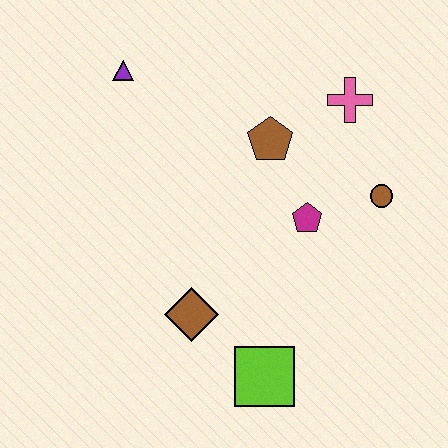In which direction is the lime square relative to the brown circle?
The lime square is below the brown circle.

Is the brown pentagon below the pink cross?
Yes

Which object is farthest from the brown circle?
The purple triangle is farthest from the brown circle.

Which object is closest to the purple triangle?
The brown pentagon is closest to the purple triangle.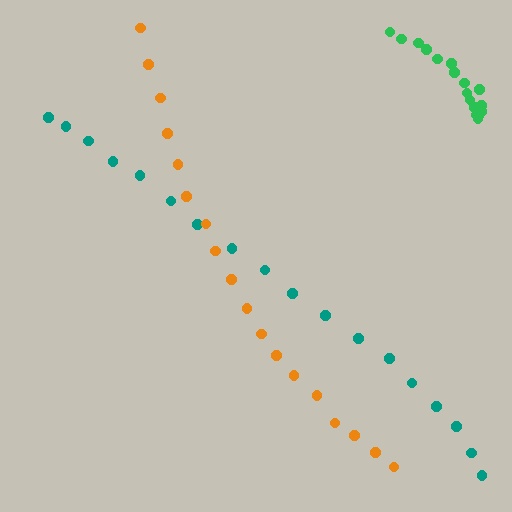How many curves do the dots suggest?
There are 3 distinct paths.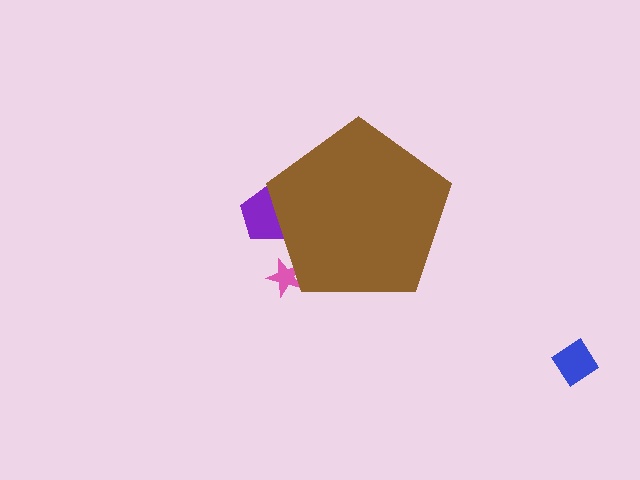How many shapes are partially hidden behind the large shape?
2 shapes are partially hidden.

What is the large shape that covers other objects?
A brown pentagon.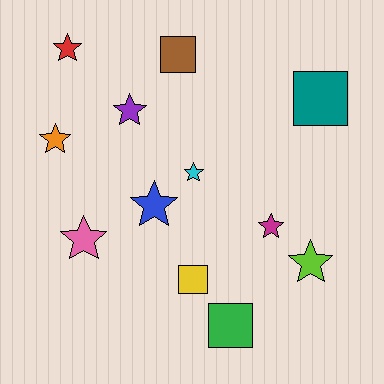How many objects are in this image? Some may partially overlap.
There are 12 objects.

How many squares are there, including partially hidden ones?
There are 4 squares.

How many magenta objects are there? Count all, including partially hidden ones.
There is 1 magenta object.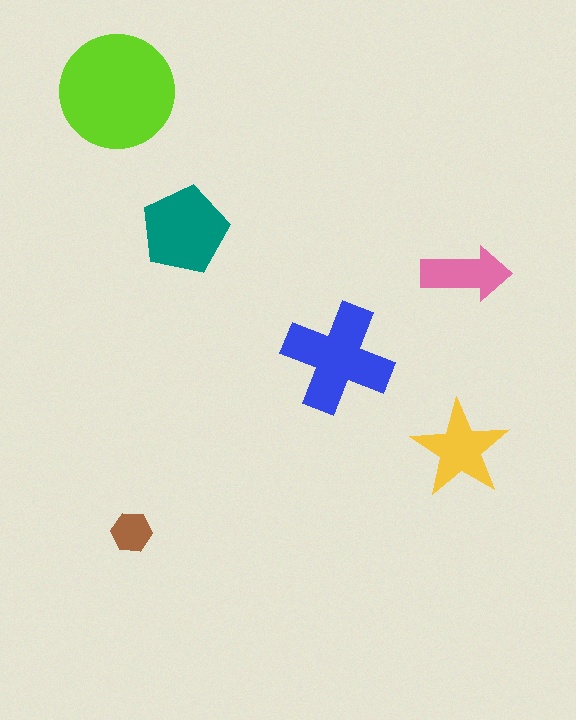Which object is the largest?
The lime circle.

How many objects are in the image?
There are 6 objects in the image.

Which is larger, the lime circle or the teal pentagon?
The lime circle.